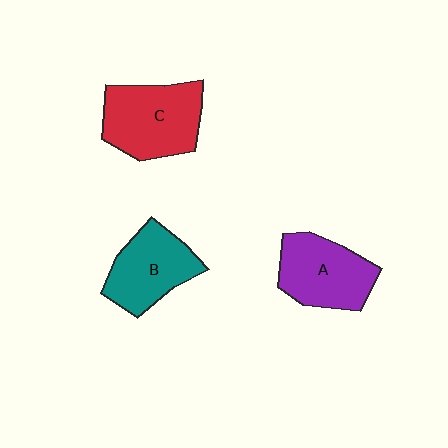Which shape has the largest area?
Shape C (red).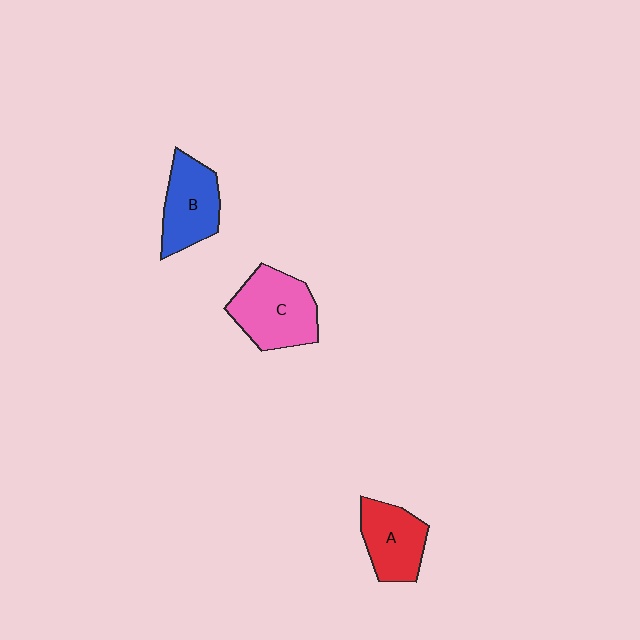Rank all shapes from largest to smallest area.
From largest to smallest: C (pink), B (blue), A (red).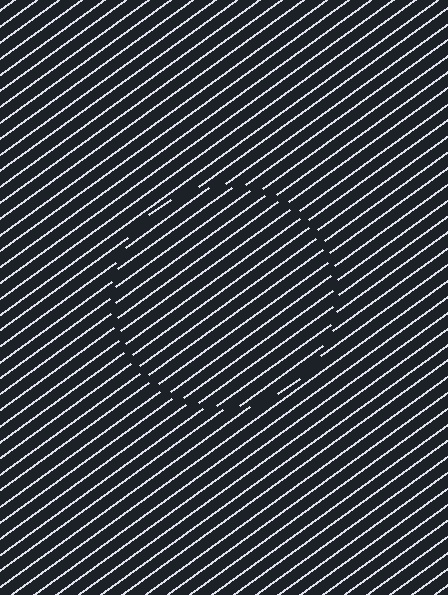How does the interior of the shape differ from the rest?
The interior of the shape contains the same grating, shifted by half a period — the contour is defined by the phase discontinuity where line-ends from the inner and outer gratings abut.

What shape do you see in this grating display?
An illusory circle. The interior of the shape contains the same grating, shifted by half a period — the contour is defined by the phase discontinuity where line-ends from the inner and outer gratings abut.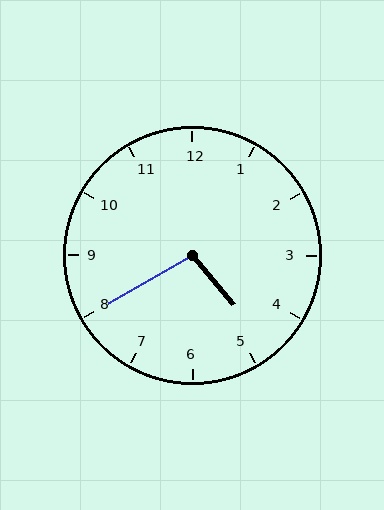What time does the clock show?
4:40.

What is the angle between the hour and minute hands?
Approximately 100 degrees.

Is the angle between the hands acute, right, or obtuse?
It is obtuse.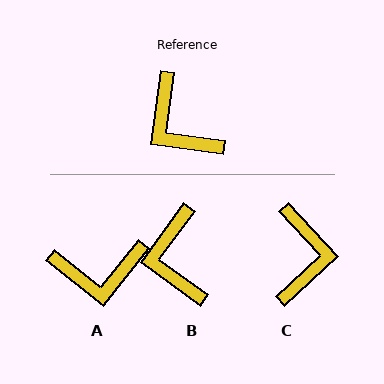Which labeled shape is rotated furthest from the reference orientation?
C, about 141 degrees away.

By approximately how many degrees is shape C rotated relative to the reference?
Approximately 141 degrees counter-clockwise.